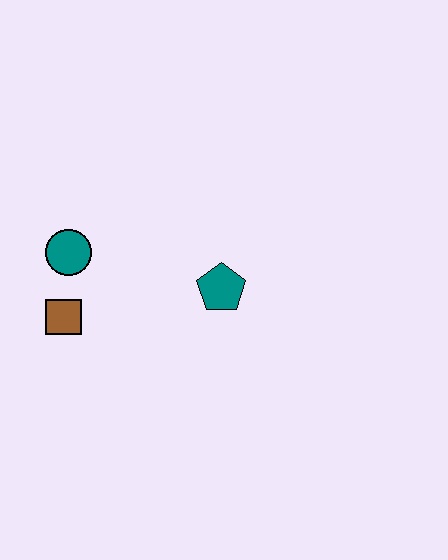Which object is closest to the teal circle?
The brown square is closest to the teal circle.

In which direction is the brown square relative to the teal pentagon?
The brown square is to the left of the teal pentagon.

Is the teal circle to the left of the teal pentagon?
Yes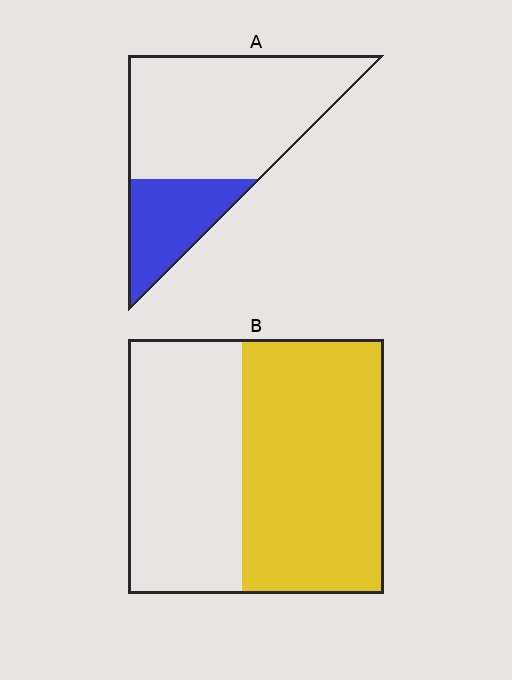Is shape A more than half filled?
No.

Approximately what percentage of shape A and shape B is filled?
A is approximately 25% and B is approximately 55%.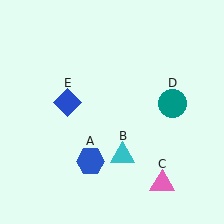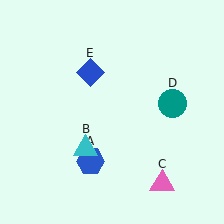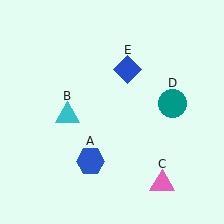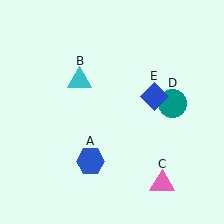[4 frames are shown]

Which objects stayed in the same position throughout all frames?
Blue hexagon (object A) and pink triangle (object C) and teal circle (object D) remained stationary.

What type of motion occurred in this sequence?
The cyan triangle (object B), blue diamond (object E) rotated clockwise around the center of the scene.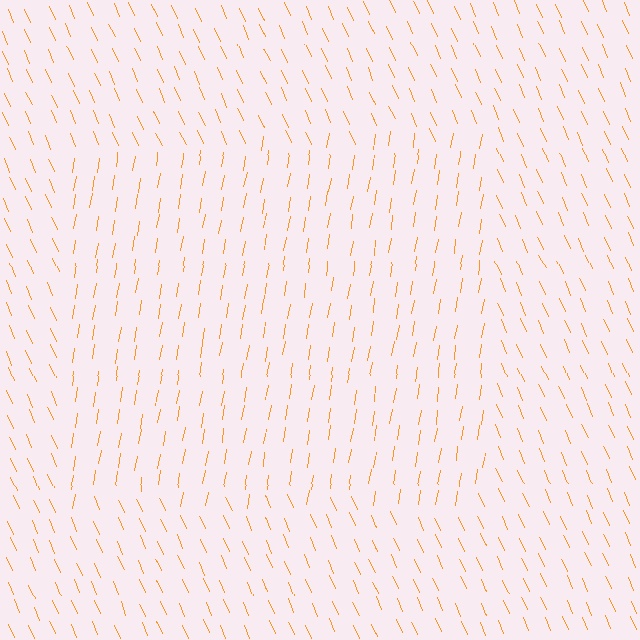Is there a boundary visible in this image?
Yes, there is a texture boundary formed by a change in line orientation.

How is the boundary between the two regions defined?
The boundary is defined purely by a change in line orientation (approximately 33 degrees difference). All lines are the same color and thickness.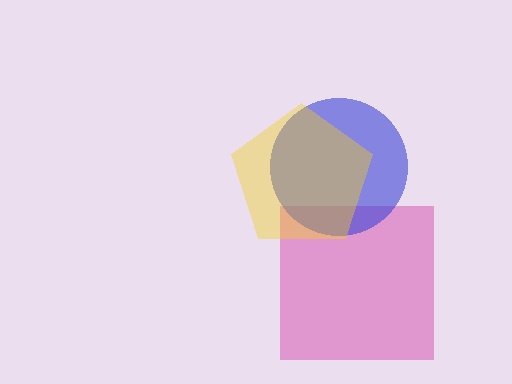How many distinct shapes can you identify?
There are 3 distinct shapes: a magenta square, a blue circle, a yellow pentagon.